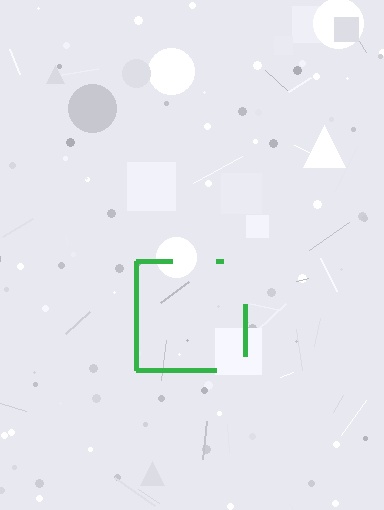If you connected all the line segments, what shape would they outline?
They would outline a square.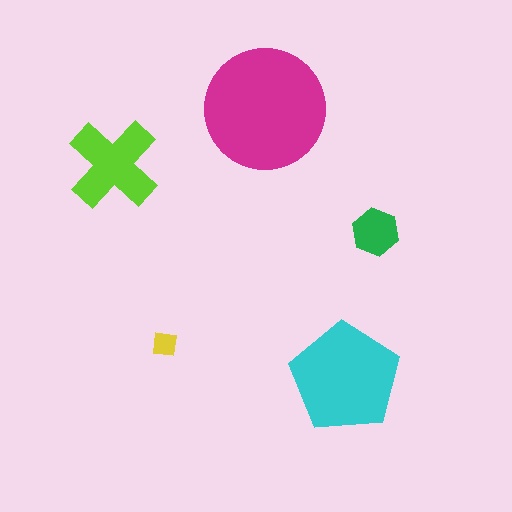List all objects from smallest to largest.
The yellow square, the green hexagon, the lime cross, the cyan pentagon, the magenta circle.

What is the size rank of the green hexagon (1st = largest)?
4th.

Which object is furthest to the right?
The green hexagon is rightmost.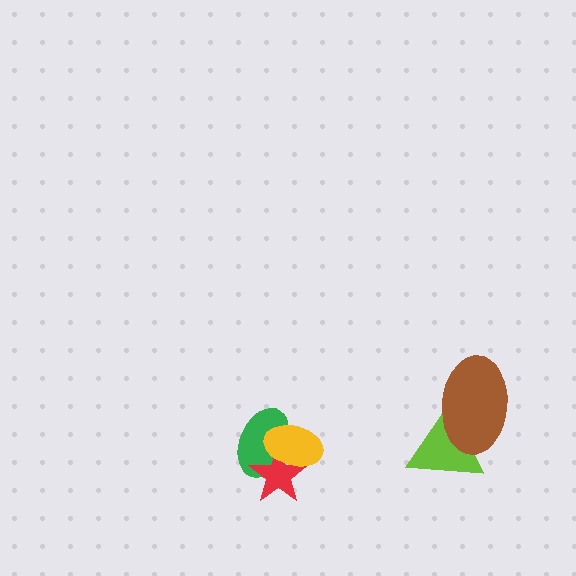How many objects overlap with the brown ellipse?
1 object overlaps with the brown ellipse.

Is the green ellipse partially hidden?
Yes, it is partially covered by another shape.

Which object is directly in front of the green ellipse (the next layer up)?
The red star is directly in front of the green ellipse.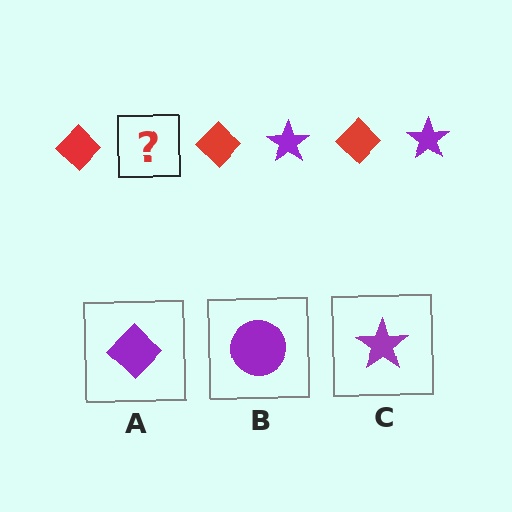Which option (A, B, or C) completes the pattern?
C.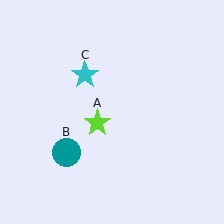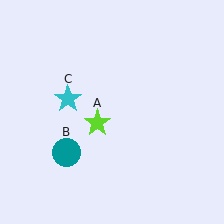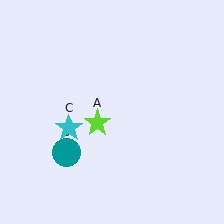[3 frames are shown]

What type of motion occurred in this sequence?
The cyan star (object C) rotated counterclockwise around the center of the scene.